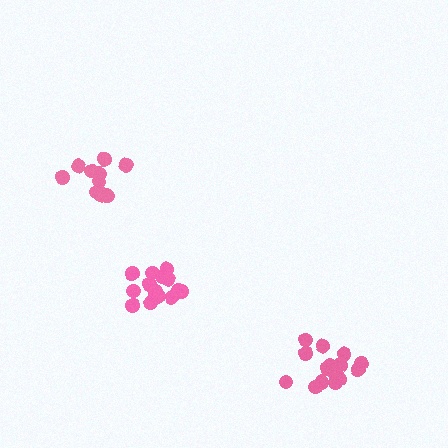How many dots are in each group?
Group 1: 12 dots, Group 2: 17 dots, Group 3: 16 dots (45 total).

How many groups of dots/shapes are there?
There are 3 groups.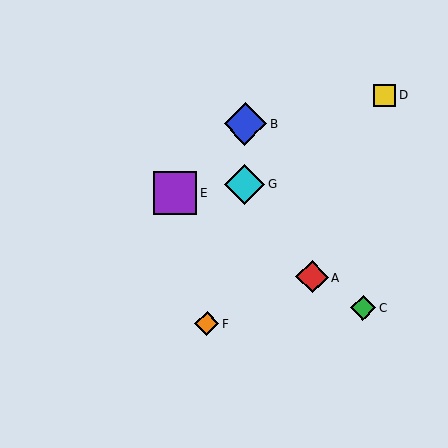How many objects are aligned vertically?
2 objects (B, G) are aligned vertically.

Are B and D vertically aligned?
No, B is at x≈245 and D is at x≈385.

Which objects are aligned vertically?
Objects B, G are aligned vertically.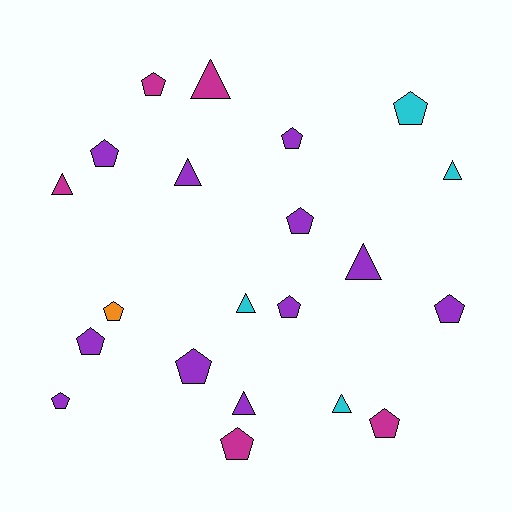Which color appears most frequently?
Purple, with 11 objects.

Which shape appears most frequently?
Pentagon, with 13 objects.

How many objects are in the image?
There are 21 objects.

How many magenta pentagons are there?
There are 3 magenta pentagons.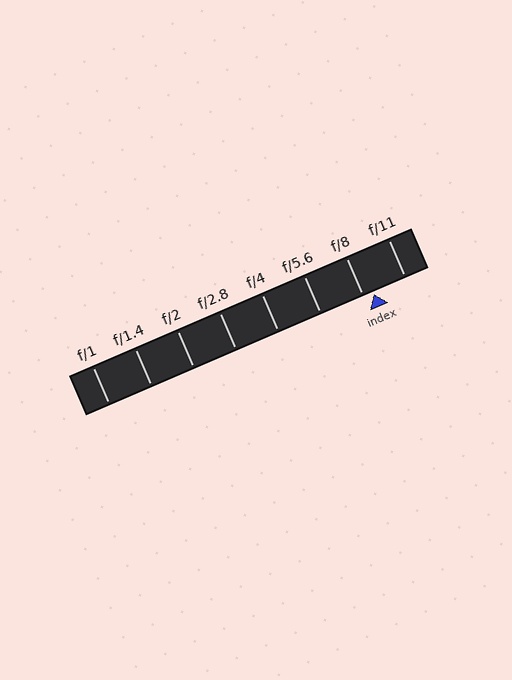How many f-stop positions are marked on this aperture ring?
There are 8 f-stop positions marked.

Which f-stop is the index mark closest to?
The index mark is closest to f/8.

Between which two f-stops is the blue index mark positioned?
The index mark is between f/8 and f/11.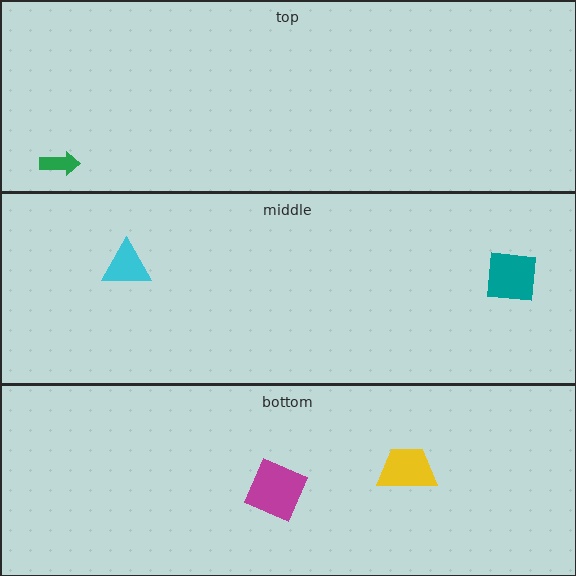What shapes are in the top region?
The green arrow.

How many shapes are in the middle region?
2.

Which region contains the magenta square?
The bottom region.